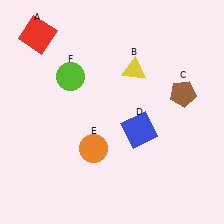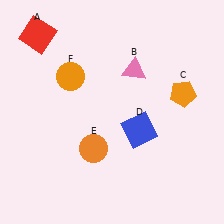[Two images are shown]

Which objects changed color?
B changed from yellow to pink. C changed from brown to orange. F changed from lime to orange.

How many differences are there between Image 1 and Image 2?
There are 3 differences between the two images.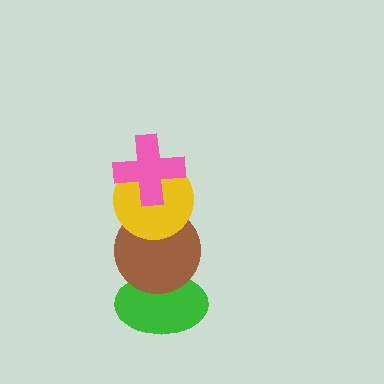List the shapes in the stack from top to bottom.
From top to bottom: the pink cross, the yellow circle, the brown circle, the green ellipse.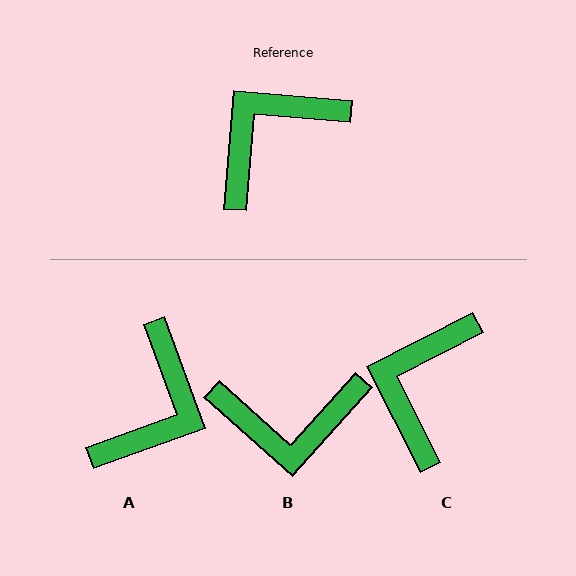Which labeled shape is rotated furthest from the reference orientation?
A, about 155 degrees away.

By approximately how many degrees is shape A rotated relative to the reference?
Approximately 155 degrees clockwise.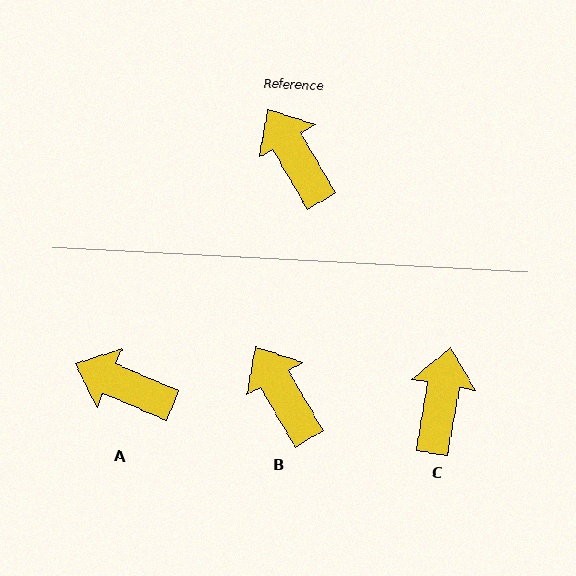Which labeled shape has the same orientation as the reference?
B.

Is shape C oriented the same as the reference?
No, it is off by about 40 degrees.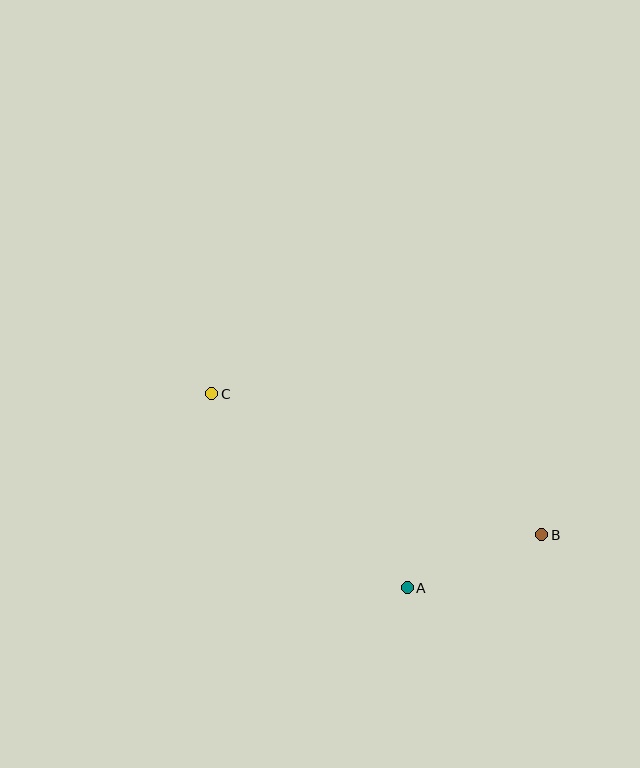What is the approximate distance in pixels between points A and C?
The distance between A and C is approximately 275 pixels.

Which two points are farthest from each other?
Points B and C are farthest from each other.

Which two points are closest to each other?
Points A and B are closest to each other.